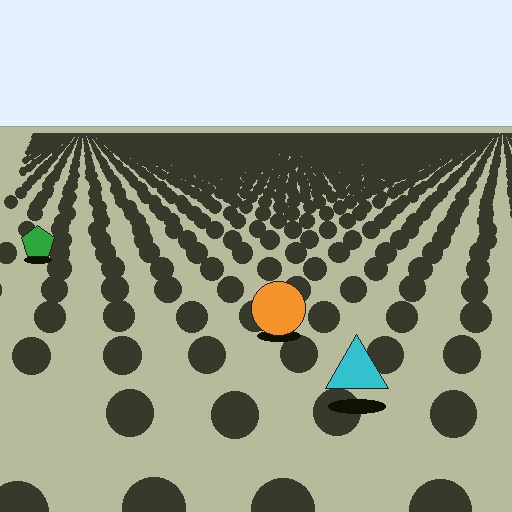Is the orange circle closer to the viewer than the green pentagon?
Yes. The orange circle is closer — you can tell from the texture gradient: the ground texture is coarser near it.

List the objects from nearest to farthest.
From nearest to farthest: the cyan triangle, the orange circle, the green pentagon.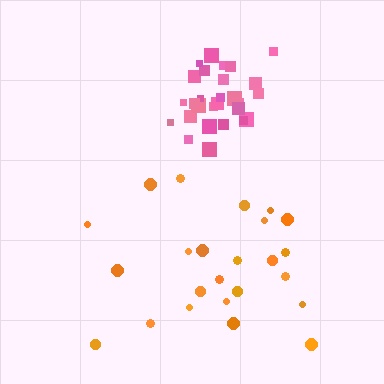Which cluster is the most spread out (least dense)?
Orange.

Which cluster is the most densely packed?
Pink.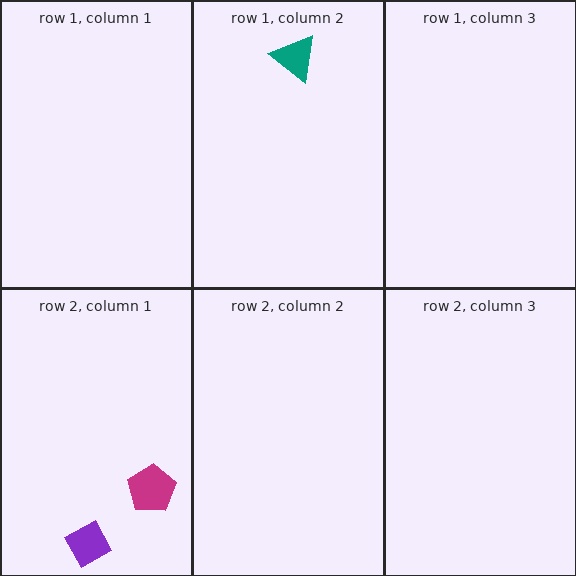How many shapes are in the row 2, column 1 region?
2.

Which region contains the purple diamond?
The row 2, column 1 region.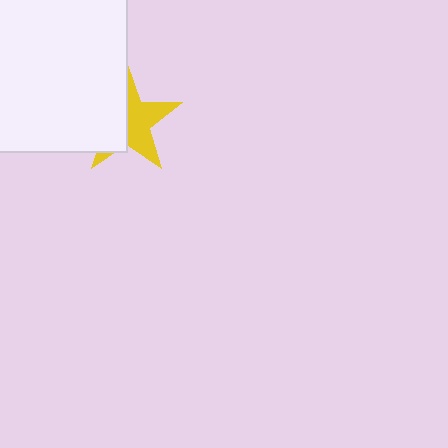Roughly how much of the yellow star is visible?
About half of it is visible (roughly 52%).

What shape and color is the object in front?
The object in front is a white square.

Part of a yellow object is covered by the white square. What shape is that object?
It is a star.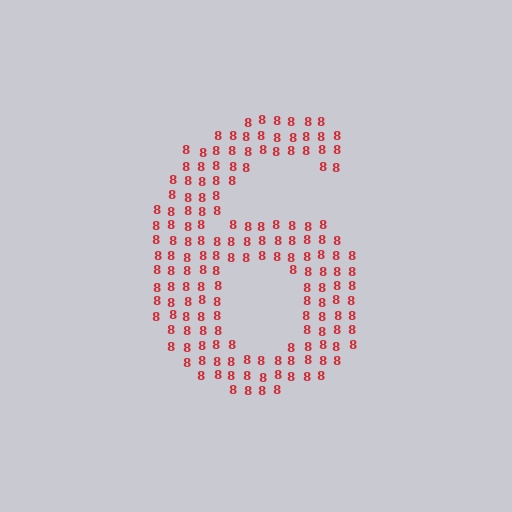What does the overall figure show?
The overall figure shows the digit 6.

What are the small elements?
The small elements are digit 8's.